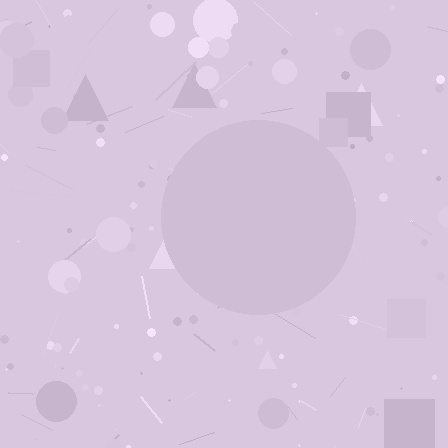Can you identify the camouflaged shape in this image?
The camouflaged shape is a circle.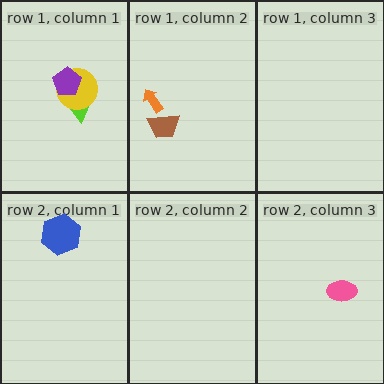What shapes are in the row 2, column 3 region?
The pink ellipse.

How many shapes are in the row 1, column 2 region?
2.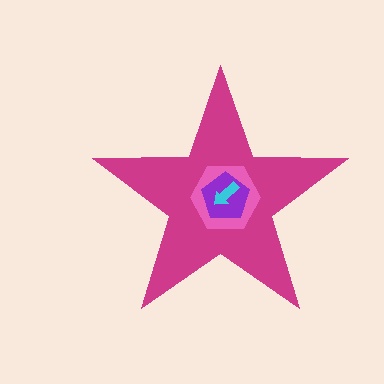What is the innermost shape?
The cyan arrow.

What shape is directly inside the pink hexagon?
The purple pentagon.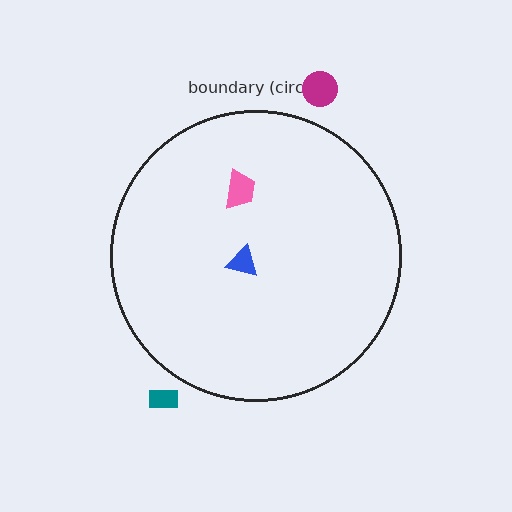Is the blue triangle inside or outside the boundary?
Inside.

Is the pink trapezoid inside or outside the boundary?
Inside.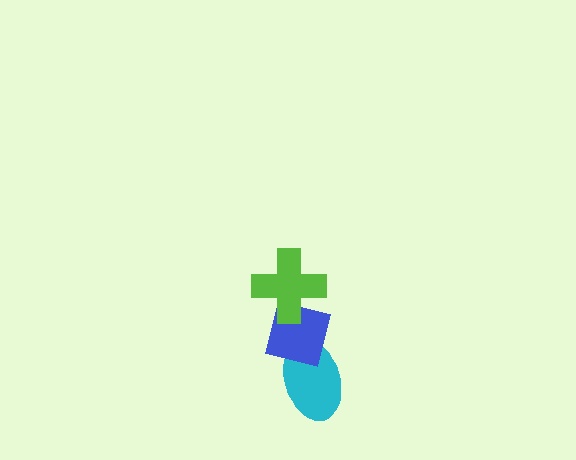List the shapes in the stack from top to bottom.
From top to bottom: the lime cross, the blue square, the cyan ellipse.